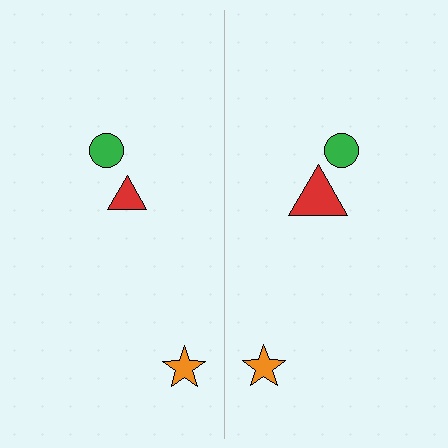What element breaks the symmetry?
The red triangle on the right side has a different size than its mirror counterpart.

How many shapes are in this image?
There are 6 shapes in this image.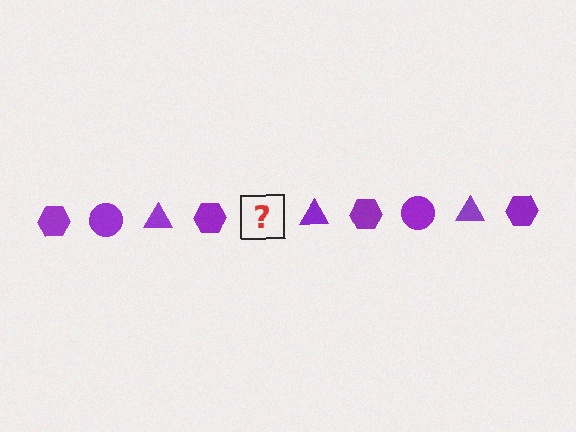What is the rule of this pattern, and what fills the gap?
The rule is that the pattern cycles through hexagon, circle, triangle shapes in purple. The gap should be filled with a purple circle.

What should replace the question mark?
The question mark should be replaced with a purple circle.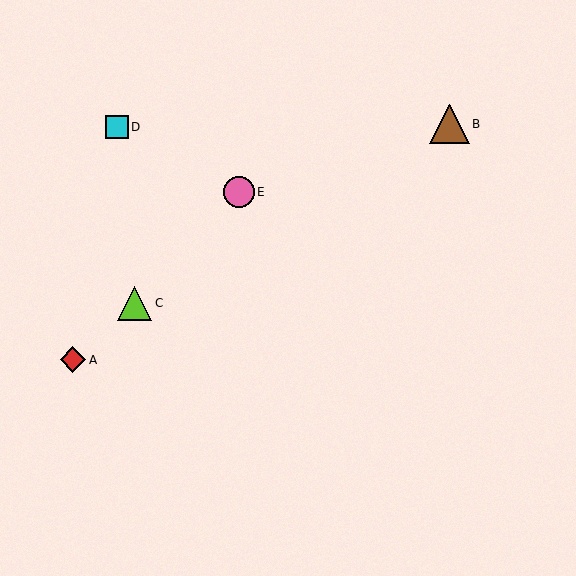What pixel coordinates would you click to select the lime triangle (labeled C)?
Click at (135, 303) to select the lime triangle C.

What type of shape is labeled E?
Shape E is a pink circle.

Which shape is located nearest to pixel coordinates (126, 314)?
The lime triangle (labeled C) at (135, 303) is nearest to that location.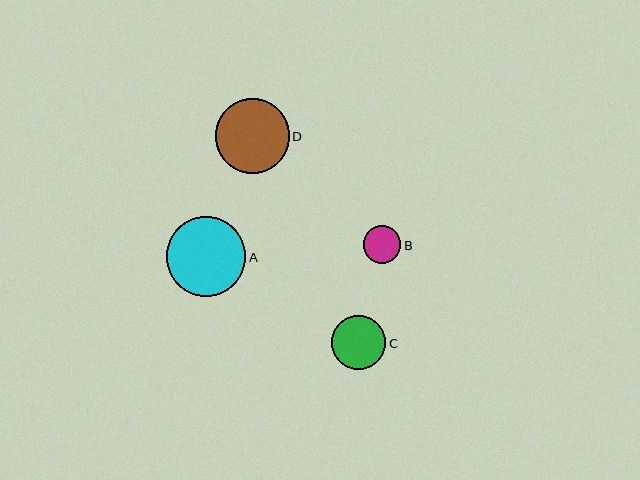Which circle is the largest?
Circle A is the largest with a size of approximately 79 pixels.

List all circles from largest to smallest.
From largest to smallest: A, D, C, B.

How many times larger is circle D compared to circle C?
Circle D is approximately 1.4 times the size of circle C.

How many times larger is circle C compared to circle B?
Circle C is approximately 1.4 times the size of circle B.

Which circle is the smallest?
Circle B is the smallest with a size of approximately 38 pixels.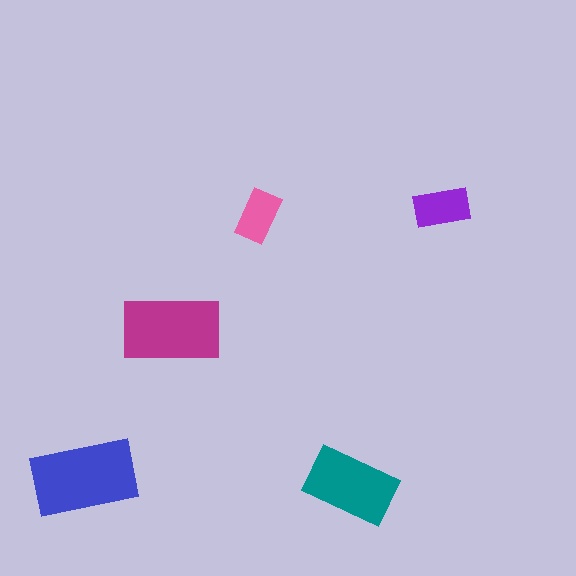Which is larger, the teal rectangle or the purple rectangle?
The teal one.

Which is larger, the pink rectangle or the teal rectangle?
The teal one.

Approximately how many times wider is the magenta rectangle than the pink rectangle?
About 2 times wider.